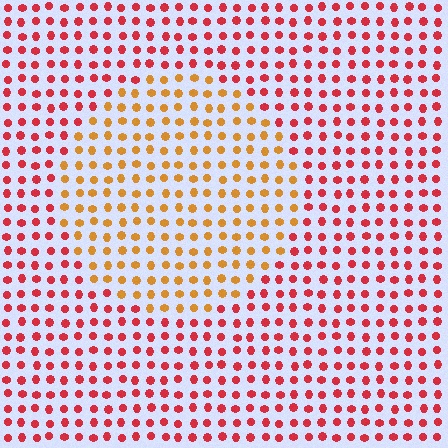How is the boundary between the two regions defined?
The boundary is defined purely by a slight shift in hue (about 41 degrees). Spacing, size, and orientation are identical on both sides.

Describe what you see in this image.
The image is filled with small red elements in a uniform arrangement. A circle-shaped region is visible where the elements are tinted to a slightly different hue, forming a subtle color boundary.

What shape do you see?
I see a circle.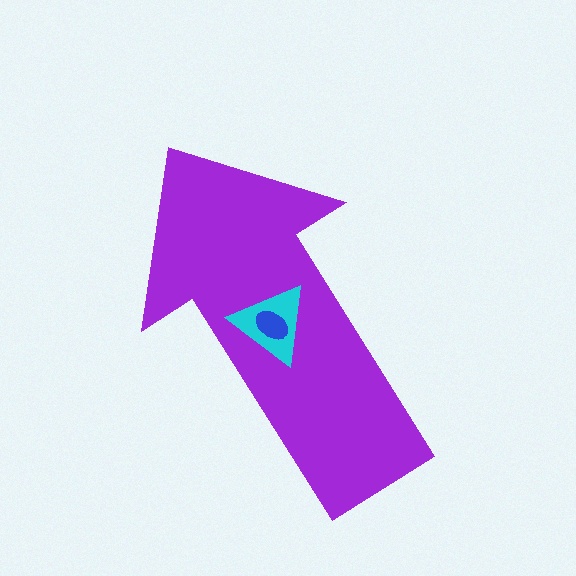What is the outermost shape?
The purple arrow.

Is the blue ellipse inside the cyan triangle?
Yes.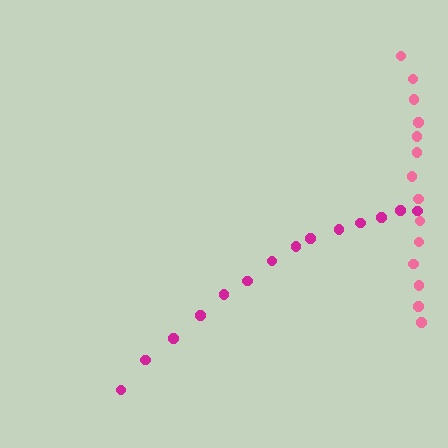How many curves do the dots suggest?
There are 2 distinct paths.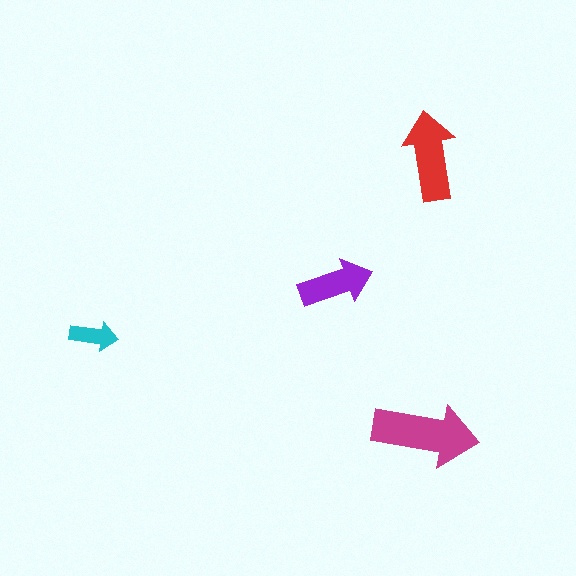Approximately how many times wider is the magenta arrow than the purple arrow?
About 1.5 times wider.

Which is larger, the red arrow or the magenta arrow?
The magenta one.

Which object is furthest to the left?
The cyan arrow is leftmost.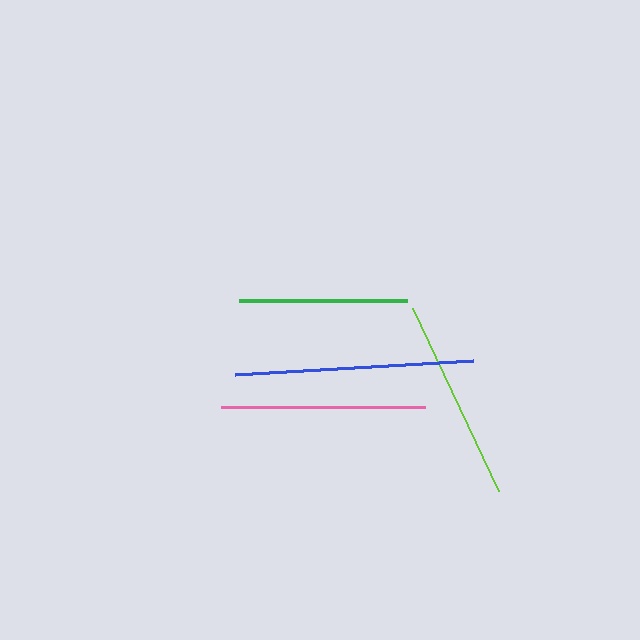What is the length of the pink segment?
The pink segment is approximately 204 pixels long.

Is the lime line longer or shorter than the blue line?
The blue line is longer than the lime line.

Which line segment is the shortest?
The green line is the shortest at approximately 168 pixels.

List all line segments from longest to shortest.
From longest to shortest: blue, pink, lime, green.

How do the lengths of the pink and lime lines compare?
The pink and lime lines are approximately the same length.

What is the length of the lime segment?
The lime segment is approximately 203 pixels long.